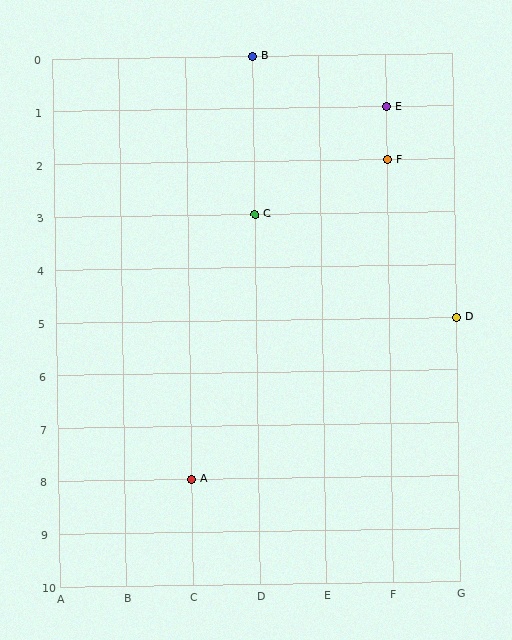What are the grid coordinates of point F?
Point F is at grid coordinates (F, 2).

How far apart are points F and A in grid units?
Points F and A are 3 columns and 6 rows apart (about 6.7 grid units diagonally).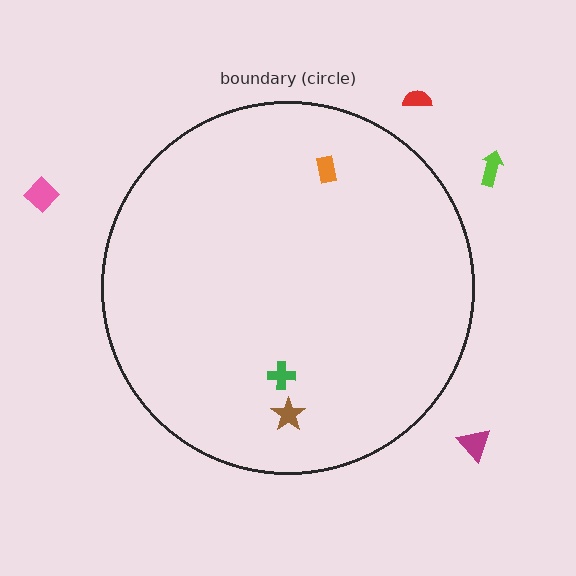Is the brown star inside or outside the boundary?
Inside.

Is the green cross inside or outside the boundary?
Inside.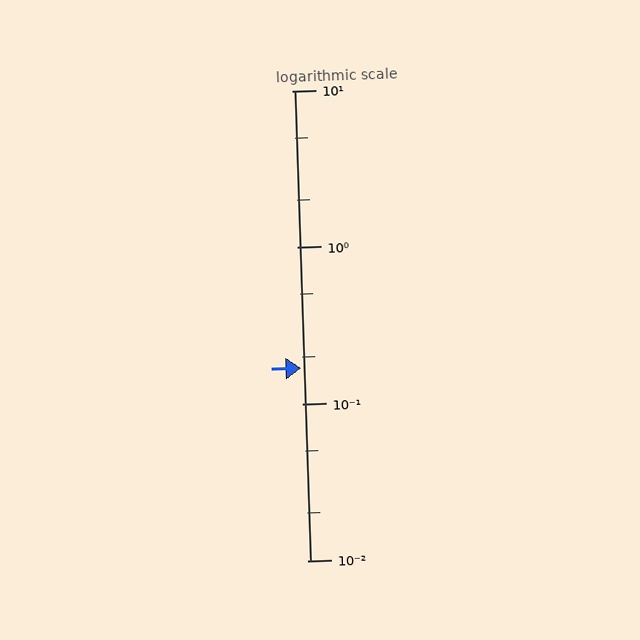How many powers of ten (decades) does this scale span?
The scale spans 3 decades, from 0.01 to 10.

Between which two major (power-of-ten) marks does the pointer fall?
The pointer is between 0.1 and 1.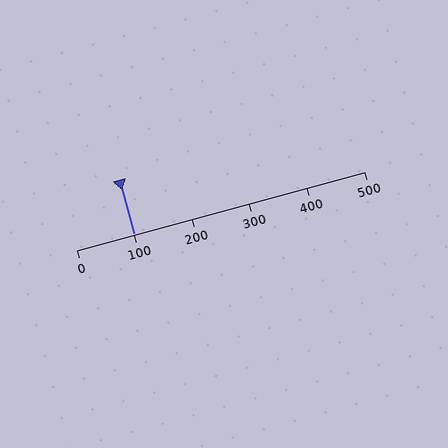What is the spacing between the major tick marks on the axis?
The major ticks are spaced 100 apart.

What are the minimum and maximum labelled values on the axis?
The axis runs from 0 to 500.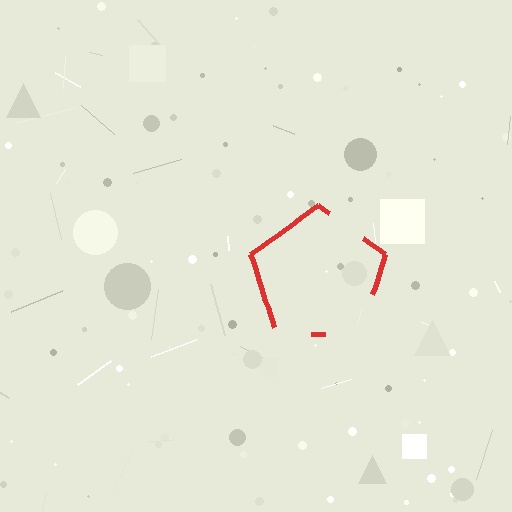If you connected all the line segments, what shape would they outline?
They would outline a pentagon.